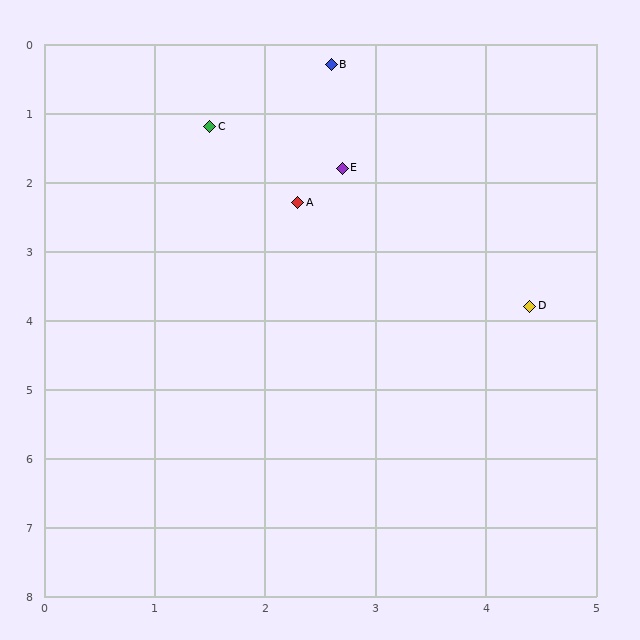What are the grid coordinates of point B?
Point B is at approximately (2.6, 0.3).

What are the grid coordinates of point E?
Point E is at approximately (2.7, 1.8).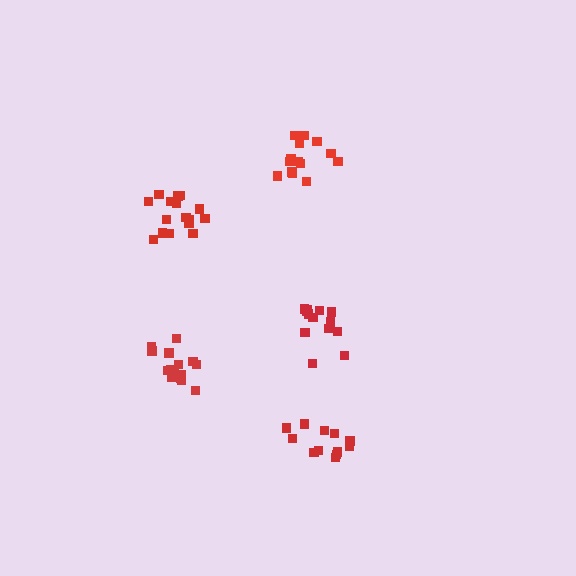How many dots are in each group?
Group 1: 14 dots, Group 2: 15 dots, Group 3: 17 dots, Group 4: 14 dots, Group 5: 12 dots (72 total).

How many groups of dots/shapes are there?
There are 5 groups.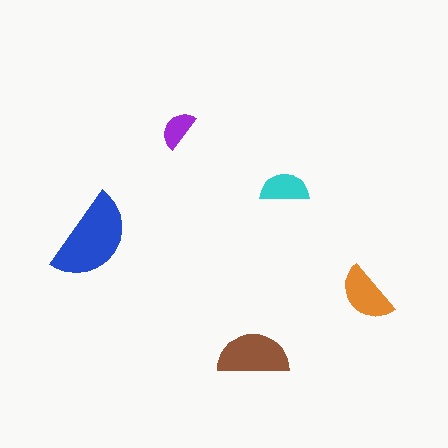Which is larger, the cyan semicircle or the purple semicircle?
The cyan one.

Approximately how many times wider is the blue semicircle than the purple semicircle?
About 2.5 times wider.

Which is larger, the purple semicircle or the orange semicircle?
The orange one.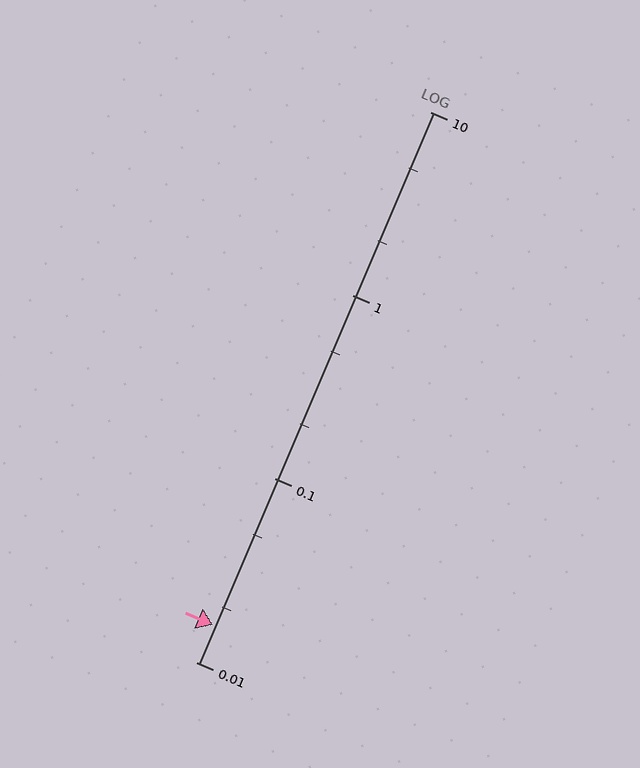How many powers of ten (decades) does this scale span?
The scale spans 3 decades, from 0.01 to 10.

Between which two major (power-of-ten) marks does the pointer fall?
The pointer is between 0.01 and 0.1.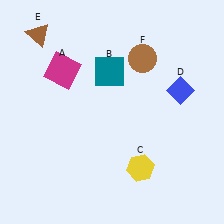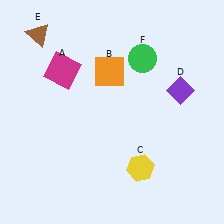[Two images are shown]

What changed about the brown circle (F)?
In Image 1, F is brown. In Image 2, it changed to green.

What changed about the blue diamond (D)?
In Image 1, D is blue. In Image 2, it changed to purple.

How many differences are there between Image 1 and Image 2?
There are 3 differences between the two images.